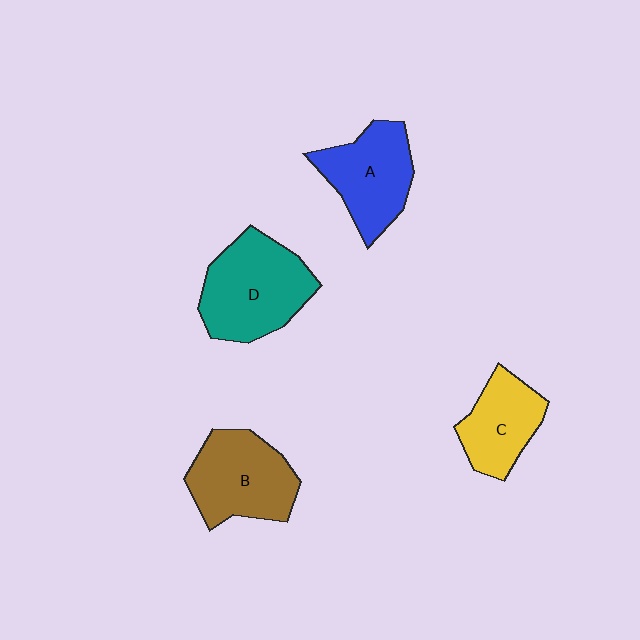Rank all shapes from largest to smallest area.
From largest to smallest: D (teal), B (brown), A (blue), C (yellow).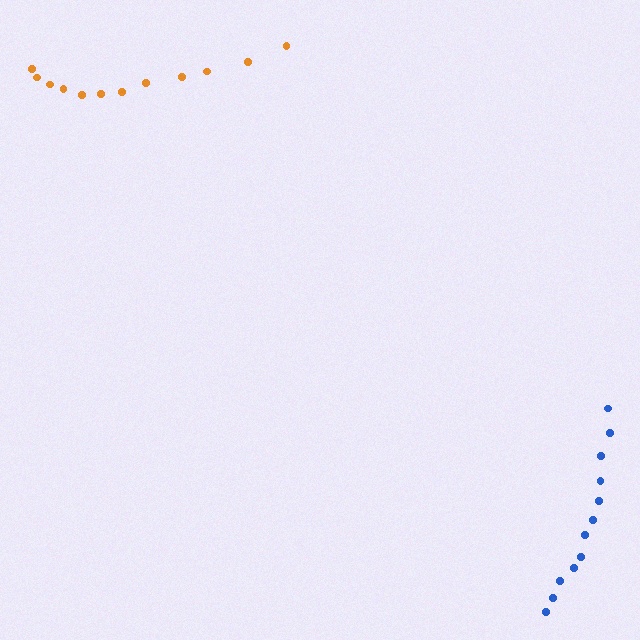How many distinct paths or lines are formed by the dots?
There are 2 distinct paths.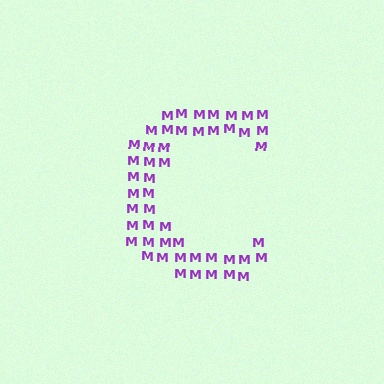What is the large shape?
The large shape is the letter C.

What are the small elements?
The small elements are letter M's.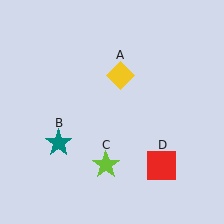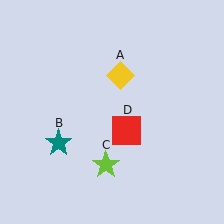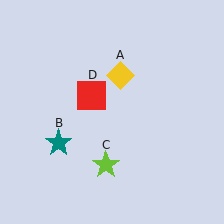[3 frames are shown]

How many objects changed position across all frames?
1 object changed position: red square (object D).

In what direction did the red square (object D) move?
The red square (object D) moved up and to the left.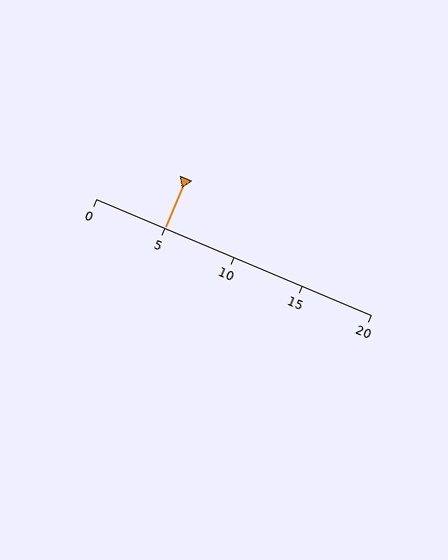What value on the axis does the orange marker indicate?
The marker indicates approximately 5.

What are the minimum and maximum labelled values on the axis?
The axis runs from 0 to 20.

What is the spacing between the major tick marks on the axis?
The major ticks are spaced 5 apart.